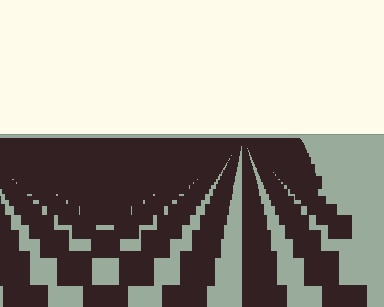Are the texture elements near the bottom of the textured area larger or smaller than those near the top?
Larger. Near the bottom, elements are closer to the viewer and appear at a bigger on-screen size.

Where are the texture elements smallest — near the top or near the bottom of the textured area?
Near the top.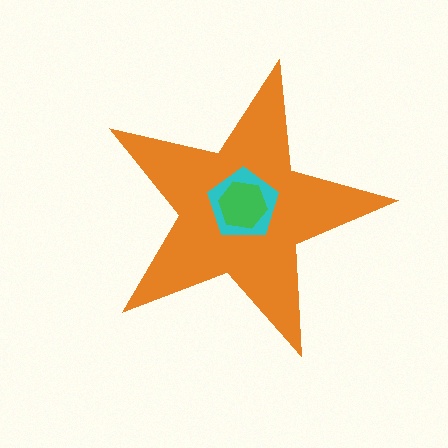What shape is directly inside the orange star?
The cyan pentagon.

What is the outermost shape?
The orange star.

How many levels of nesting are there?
3.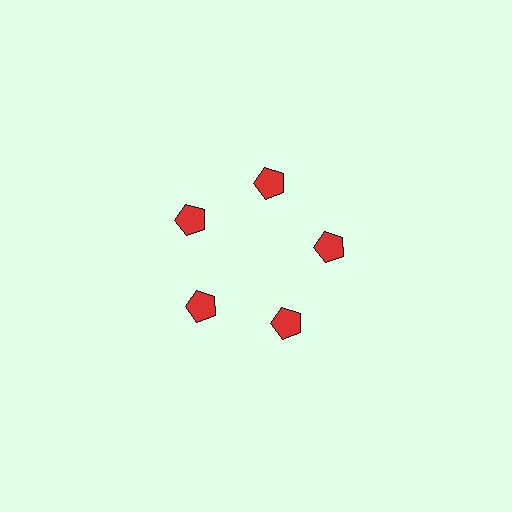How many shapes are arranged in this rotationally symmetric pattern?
There are 5 shapes, arranged in 5 groups of 1.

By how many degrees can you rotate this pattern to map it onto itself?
The pattern maps onto itself every 72 degrees of rotation.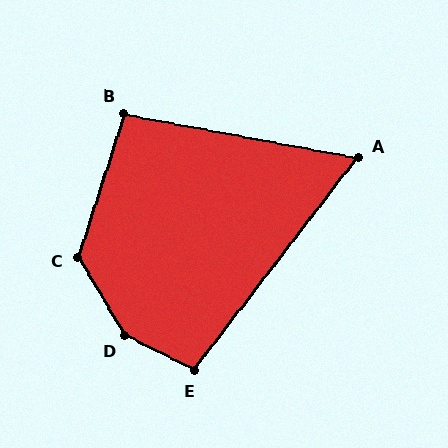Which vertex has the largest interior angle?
D, at approximately 147 degrees.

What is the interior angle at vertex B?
Approximately 97 degrees (obtuse).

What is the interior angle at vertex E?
Approximately 101 degrees (obtuse).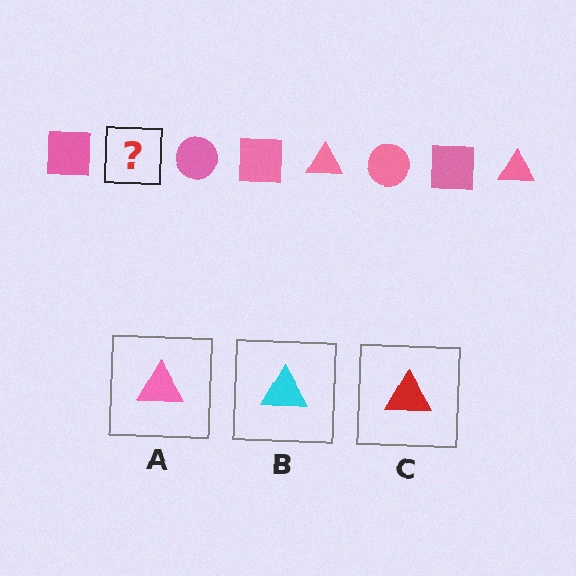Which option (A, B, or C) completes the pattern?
A.